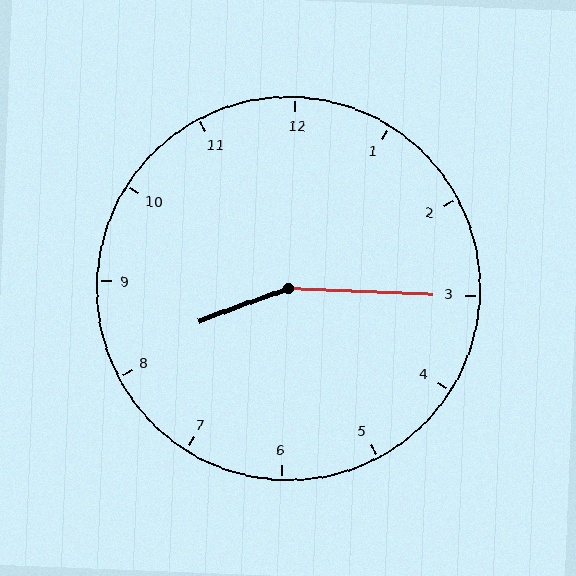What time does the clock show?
8:15.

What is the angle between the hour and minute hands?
Approximately 158 degrees.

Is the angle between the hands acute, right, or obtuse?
It is obtuse.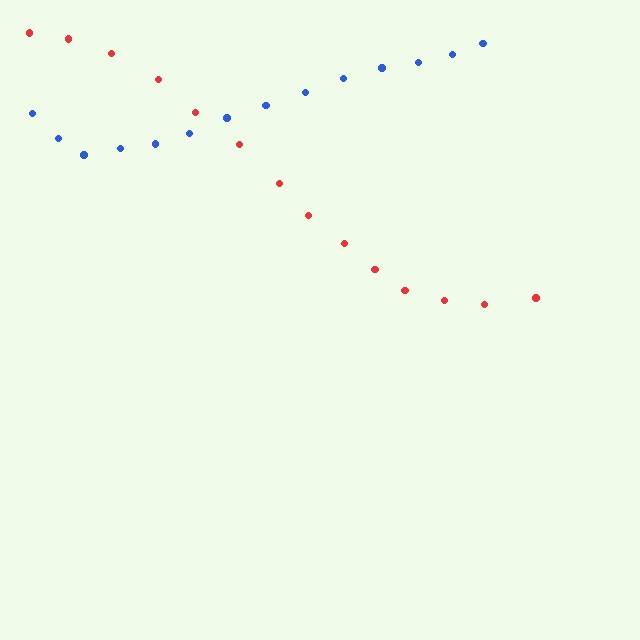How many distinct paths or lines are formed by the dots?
There are 2 distinct paths.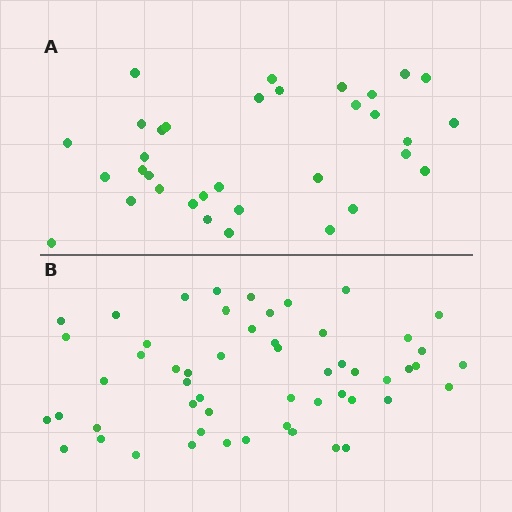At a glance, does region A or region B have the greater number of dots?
Region B (the bottom region) has more dots.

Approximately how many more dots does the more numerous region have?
Region B has approximately 20 more dots than region A.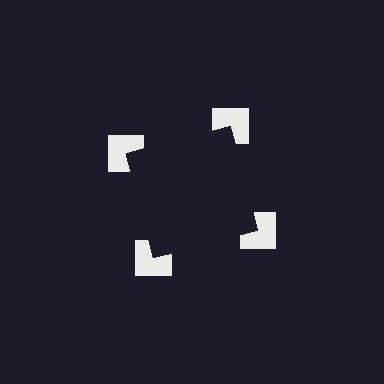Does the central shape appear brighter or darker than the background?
It typically appears slightly darker than the background, even though no actual brightness change is drawn.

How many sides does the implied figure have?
4 sides.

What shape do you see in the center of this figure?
An illusory square — its edges are inferred from the aligned wedge cuts in the notched squares, not physically drawn.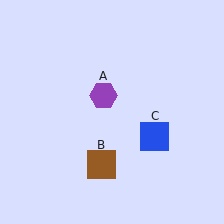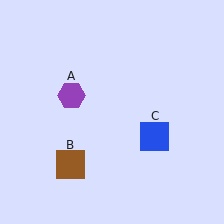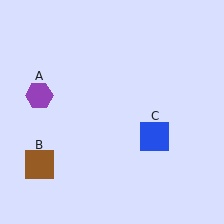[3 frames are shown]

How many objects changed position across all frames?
2 objects changed position: purple hexagon (object A), brown square (object B).